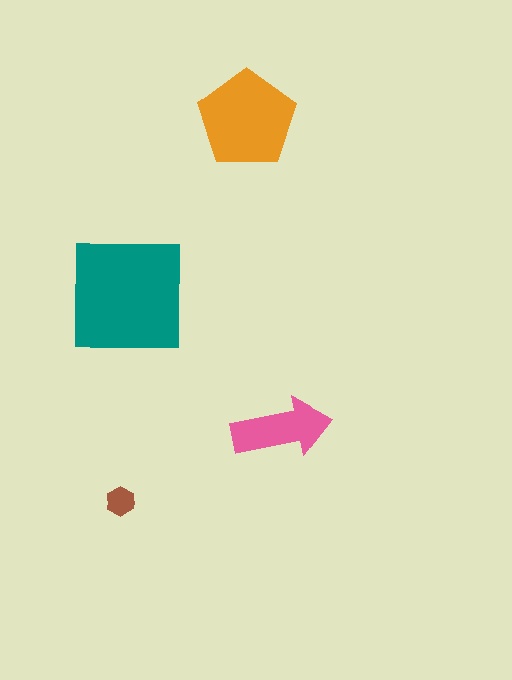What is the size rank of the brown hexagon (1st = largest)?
4th.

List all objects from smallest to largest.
The brown hexagon, the pink arrow, the orange pentagon, the teal square.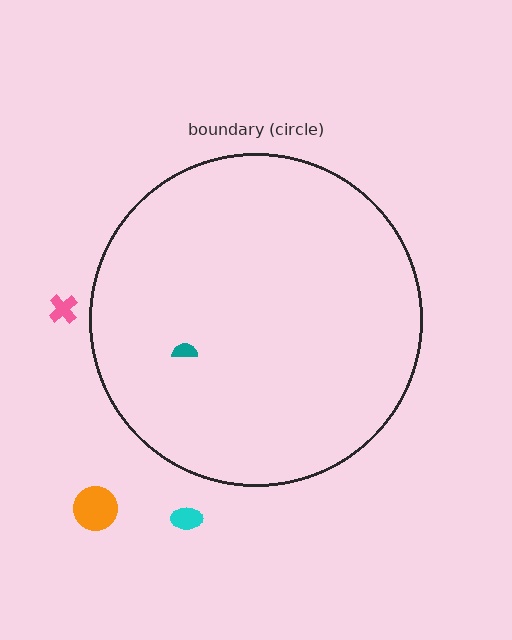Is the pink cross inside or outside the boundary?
Outside.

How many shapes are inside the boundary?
1 inside, 3 outside.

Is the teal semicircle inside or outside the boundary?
Inside.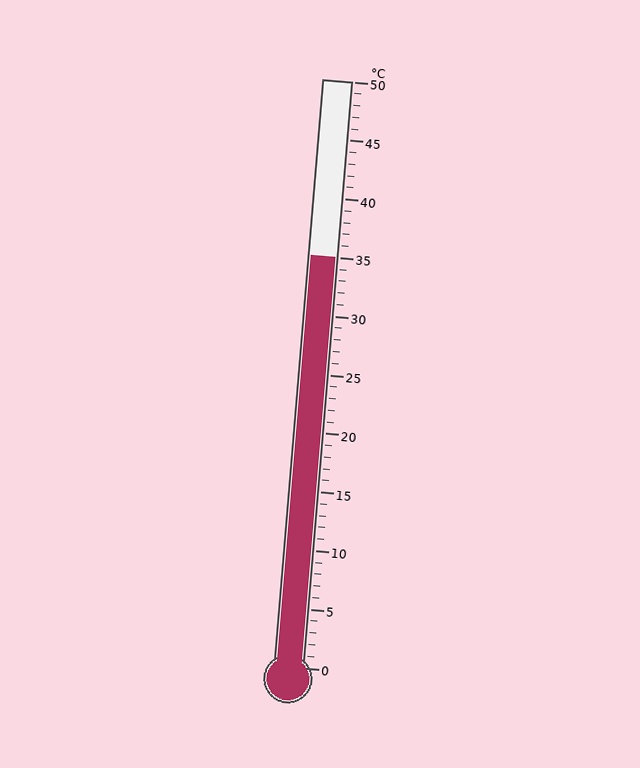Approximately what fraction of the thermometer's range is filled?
The thermometer is filled to approximately 70% of its range.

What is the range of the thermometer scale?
The thermometer scale ranges from 0°C to 50°C.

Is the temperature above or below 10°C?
The temperature is above 10°C.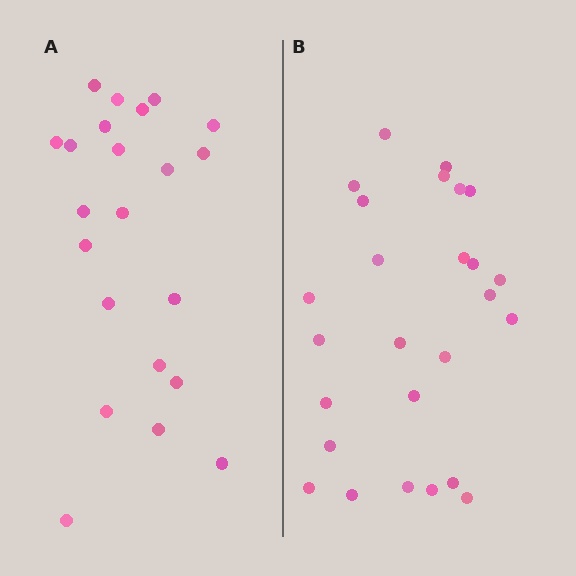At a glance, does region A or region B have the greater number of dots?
Region B (the right region) has more dots.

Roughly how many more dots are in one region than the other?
Region B has about 4 more dots than region A.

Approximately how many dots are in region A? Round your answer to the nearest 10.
About 20 dots. (The exact count is 22, which rounds to 20.)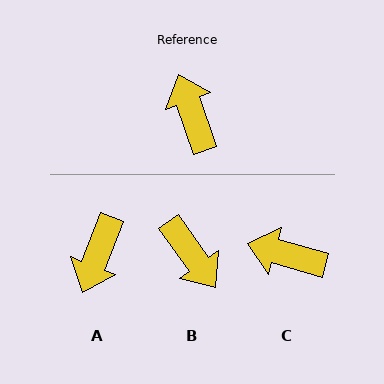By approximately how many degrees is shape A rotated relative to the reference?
Approximately 139 degrees counter-clockwise.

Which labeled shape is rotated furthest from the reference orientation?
B, about 164 degrees away.